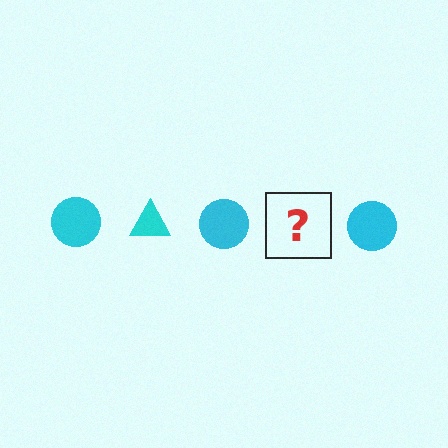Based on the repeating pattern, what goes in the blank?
The blank should be a cyan triangle.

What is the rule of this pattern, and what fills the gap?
The rule is that the pattern cycles through circle, triangle shapes in cyan. The gap should be filled with a cyan triangle.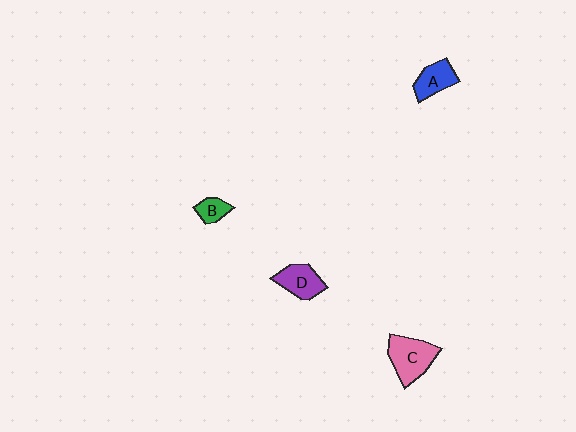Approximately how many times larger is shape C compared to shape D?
Approximately 1.4 times.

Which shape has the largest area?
Shape C (pink).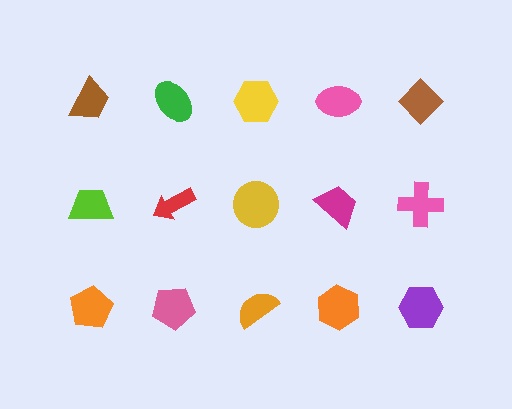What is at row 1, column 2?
A green ellipse.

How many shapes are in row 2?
5 shapes.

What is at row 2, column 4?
A magenta trapezoid.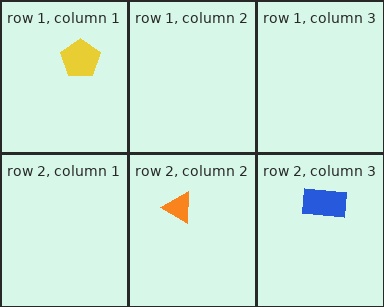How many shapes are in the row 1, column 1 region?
1.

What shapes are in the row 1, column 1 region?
The yellow pentagon.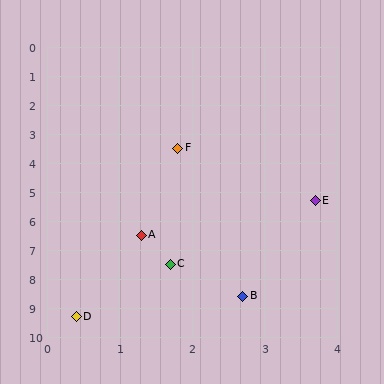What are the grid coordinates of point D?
Point D is at approximately (0.4, 9.3).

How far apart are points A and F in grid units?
Points A and F are about 3.0 grid units apart.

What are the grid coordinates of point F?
Point F is at approximately (1.8, 3.5).